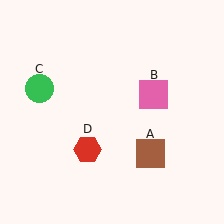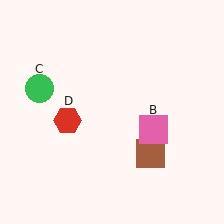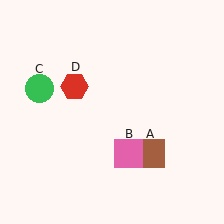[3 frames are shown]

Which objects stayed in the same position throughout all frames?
Brown square (object A) and green circle (object C) remained stationary.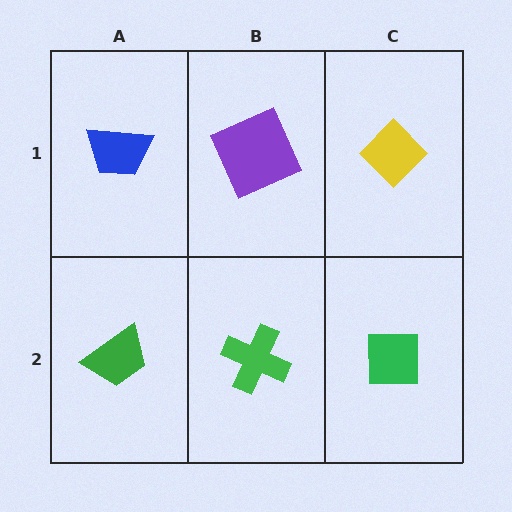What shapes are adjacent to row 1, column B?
A green cross (row 2, column B), a blue trapezoid (row 1, column A), a yellow diamond (row 1, column C).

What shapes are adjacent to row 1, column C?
A green square (row 2, column C), a purple square (row 1, column B).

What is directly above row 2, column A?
A blue trapezoid.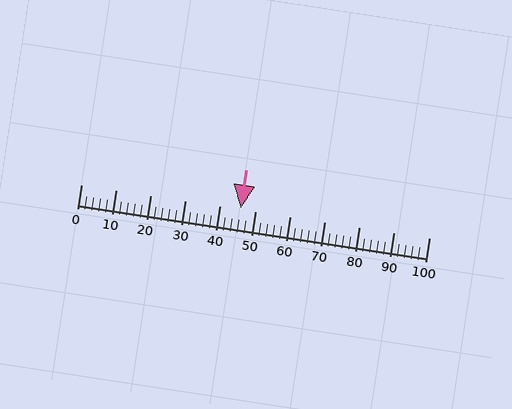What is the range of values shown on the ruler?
The ruler shows values from 0 to 100.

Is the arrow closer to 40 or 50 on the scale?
The arrow is closer to 50.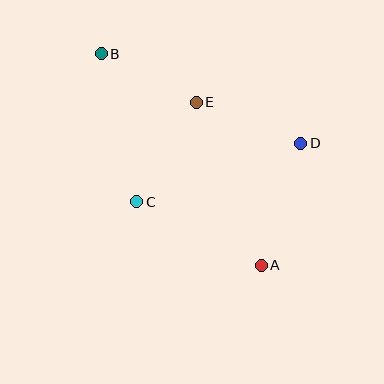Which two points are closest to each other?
Points B and E are closest to each other.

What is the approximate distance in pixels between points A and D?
The distance between A and D is approximately 128 pixels.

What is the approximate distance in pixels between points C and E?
The distance between C and E is approximately 116 pixels.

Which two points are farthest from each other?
Points A and B are farthest from each other.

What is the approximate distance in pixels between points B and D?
The distance between B and D is approximately 219 pixels.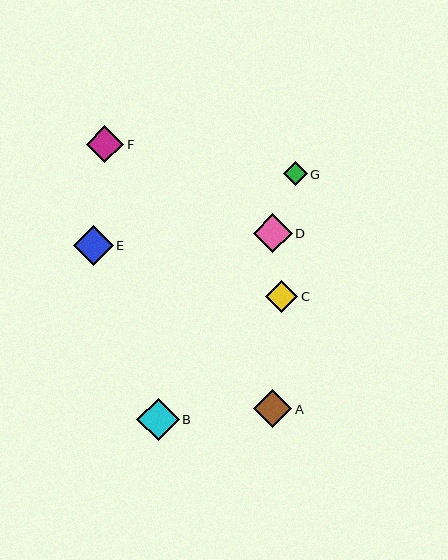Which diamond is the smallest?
Diamond G is the smallest with a size of approximately 24 pixels.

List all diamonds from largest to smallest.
From largest to smallest: B, E, D, A, F, C, G.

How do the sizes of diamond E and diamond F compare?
Diamond E and diamond F are approximately the same size.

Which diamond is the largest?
Diamond B is the largest with a size of approximately 42 pixels.